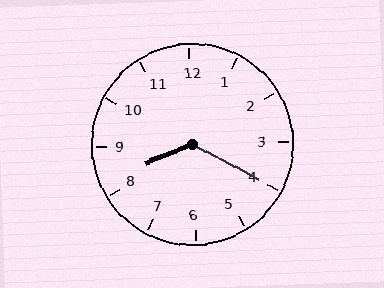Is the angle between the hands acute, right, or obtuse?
It is obtuse.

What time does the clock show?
8:20.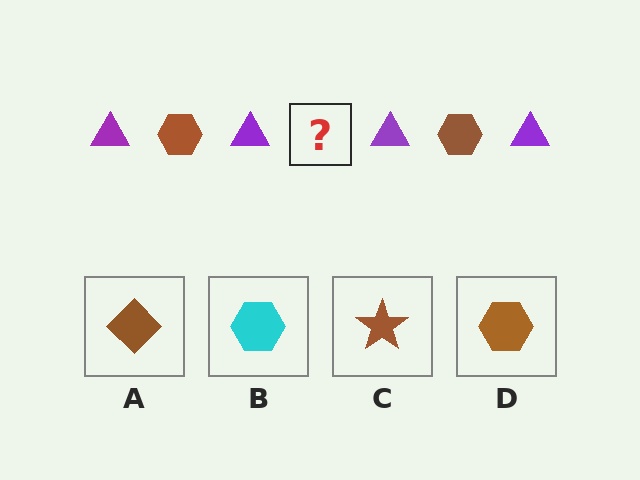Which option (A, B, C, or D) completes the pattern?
D.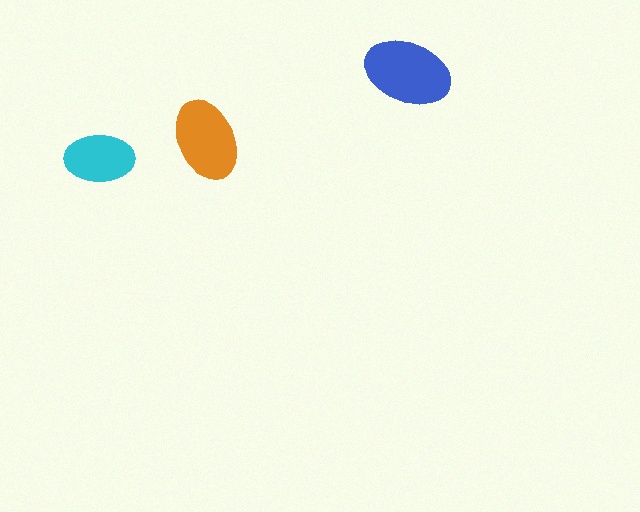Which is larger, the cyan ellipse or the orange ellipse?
The orange one.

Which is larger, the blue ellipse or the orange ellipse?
The blue one.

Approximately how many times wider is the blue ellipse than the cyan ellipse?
About 1.5 times wider.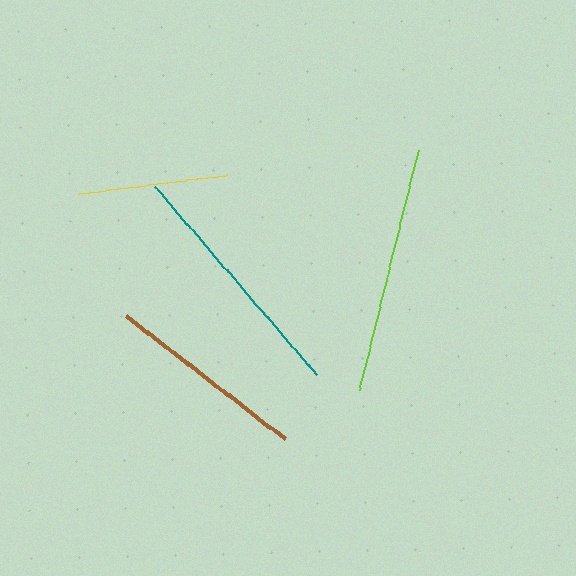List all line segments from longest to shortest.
From longest to shortest: teal, lime, brown, yellow.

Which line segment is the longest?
The teal line is the longest at approximately 249 pixels.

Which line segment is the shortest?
The yellow line is the shortest at approximately 150 pixels.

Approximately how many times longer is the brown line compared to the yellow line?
The brown line is approximately 1.3 times the length of the yellow line.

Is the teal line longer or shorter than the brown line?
The teal line is longer than the brown line.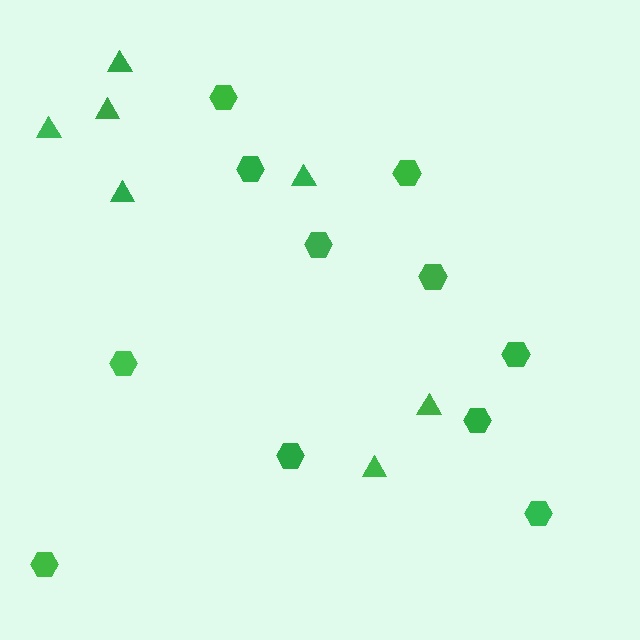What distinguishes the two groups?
There are 2 groups: one group of hexagons (11) and one group of triangles (7).